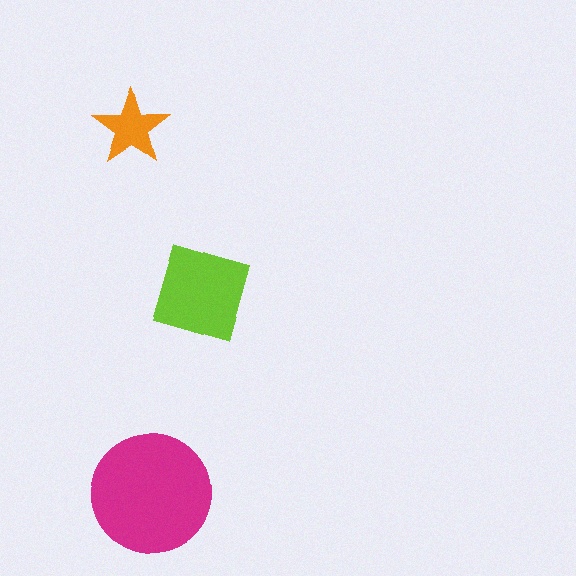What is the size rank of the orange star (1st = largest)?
3rd.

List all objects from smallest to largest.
The orange star, the lime diamond, the magenta circle.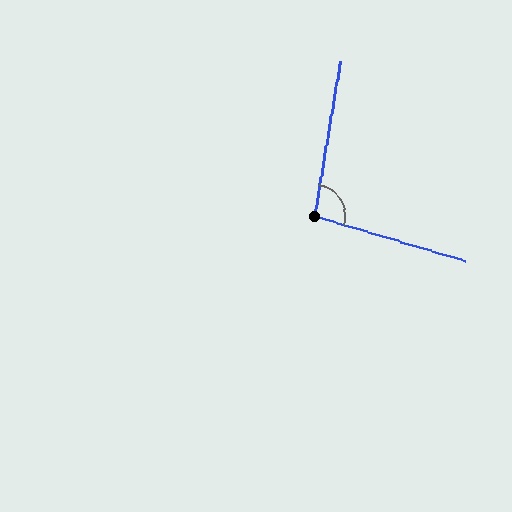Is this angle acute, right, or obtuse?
It is obtuse.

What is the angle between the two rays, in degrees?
Approximately 97 degrees.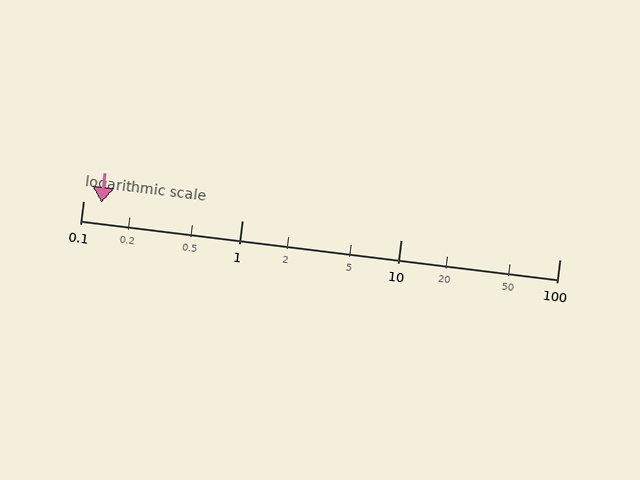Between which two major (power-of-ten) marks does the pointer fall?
The pointer is between 0.1 and 1.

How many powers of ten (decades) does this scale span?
The scale spans 3 decades, from 0.1 to 100.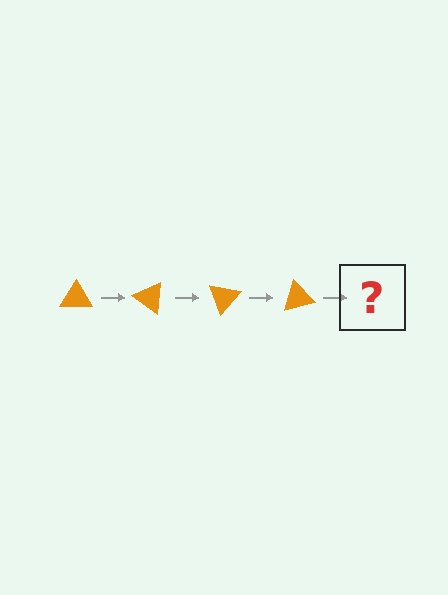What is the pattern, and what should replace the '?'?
The pattern is that the triangle rotates 35 degrees each step. The '?' should be an orange triangle rotated 140 degrees.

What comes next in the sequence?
The next element should be an orange triangle rotated 140 degrees.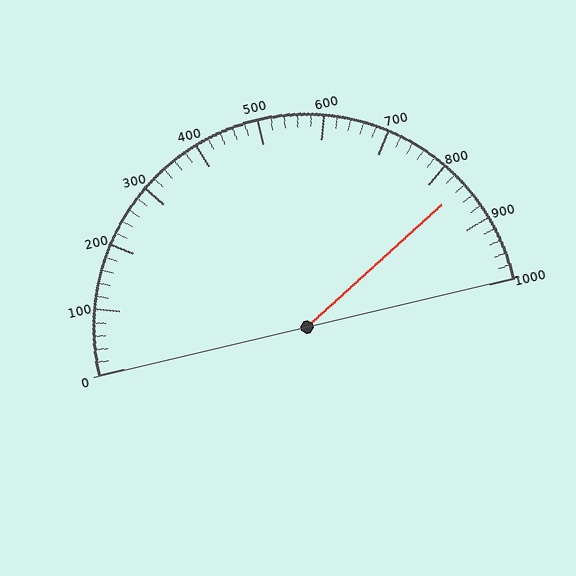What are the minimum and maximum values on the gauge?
The gauge ranges from 0 to 1000.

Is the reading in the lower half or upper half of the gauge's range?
The reading is in the upper half of the range (0 to 1000).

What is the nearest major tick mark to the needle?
The nearest major tick mark is 800.